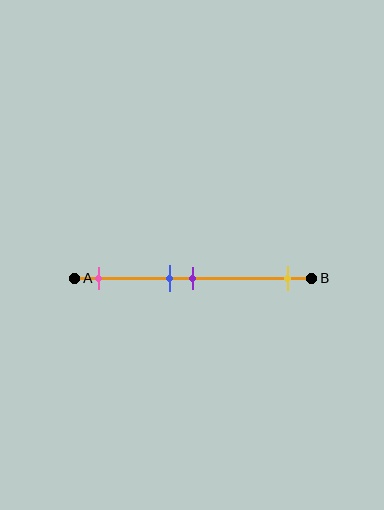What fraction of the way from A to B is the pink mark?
The pink mark is approximately 10% (0.1) of the way from A to B.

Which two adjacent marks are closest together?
The blue and purple marks are the closest adjacent pair.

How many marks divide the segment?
There are 4 marks dividing the segment.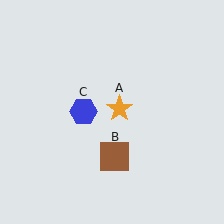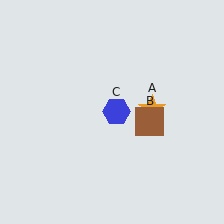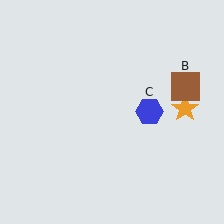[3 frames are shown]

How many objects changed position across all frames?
3 objects changed position: orange star (object A), brown square (object B), blue hexagon (object C).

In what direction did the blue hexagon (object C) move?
The blue hexagon (object C) moved right.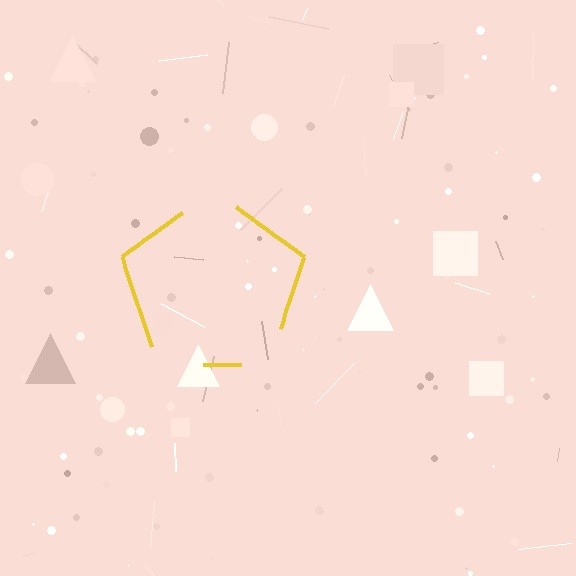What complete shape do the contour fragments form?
The contour fragments form a pentagon.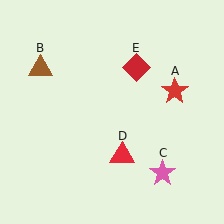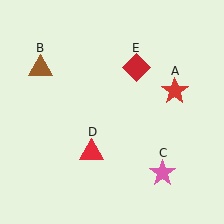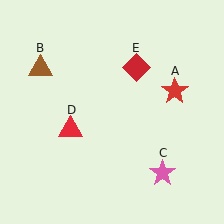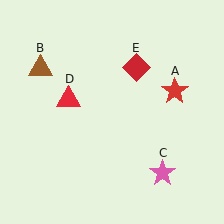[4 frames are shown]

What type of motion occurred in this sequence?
The red triangle (object D) rotated clockwise around the center of the scene.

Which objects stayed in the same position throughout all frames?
Red star (object A) and brown triangle (object B) and pink star (object C) and red diamond (object E) remained stationary.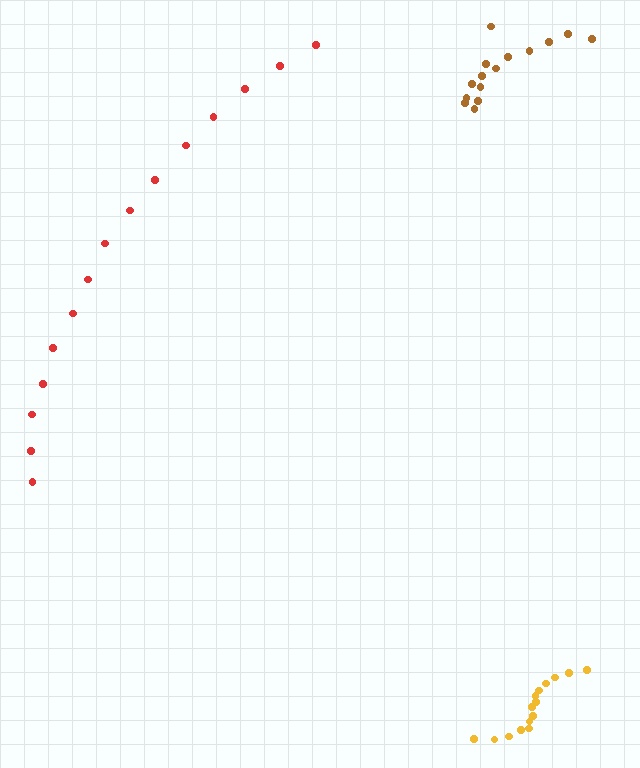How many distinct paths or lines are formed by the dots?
There are 3 distinct paths.